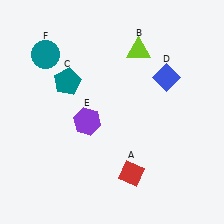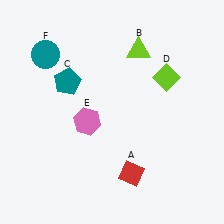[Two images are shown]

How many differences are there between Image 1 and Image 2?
There are 2 differences between the two images.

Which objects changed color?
D changed from blue to lime. E changed from purple to pink.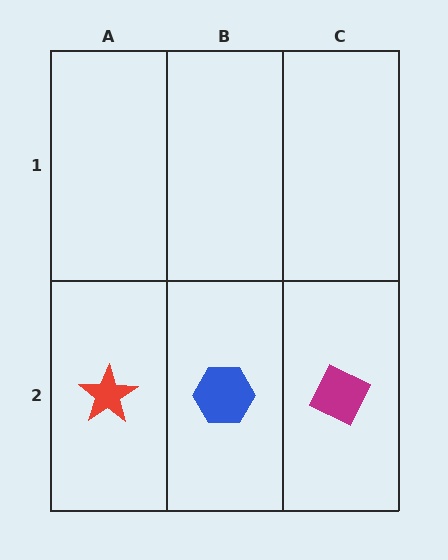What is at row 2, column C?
A magenta diamond.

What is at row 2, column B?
A blue hexagon.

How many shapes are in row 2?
3 shapes.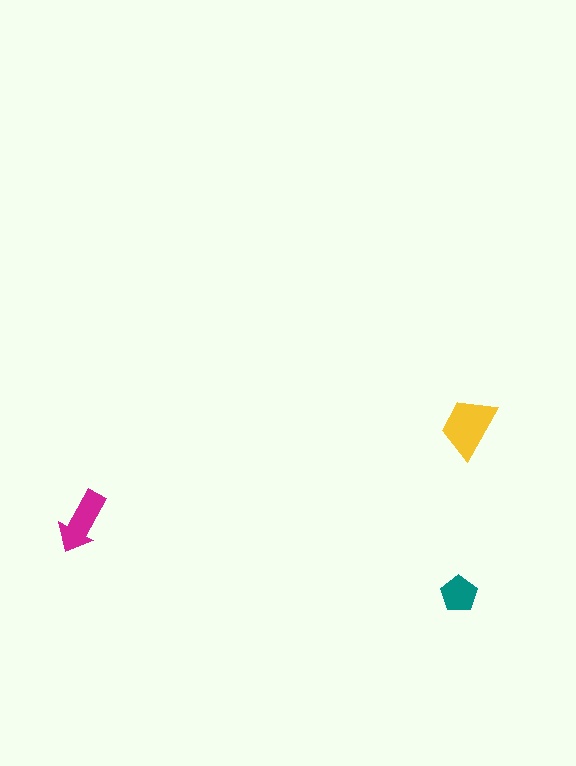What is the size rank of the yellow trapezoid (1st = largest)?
1st.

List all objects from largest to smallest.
The yellow trapezoid, the magenta arrow, the teal pentagon.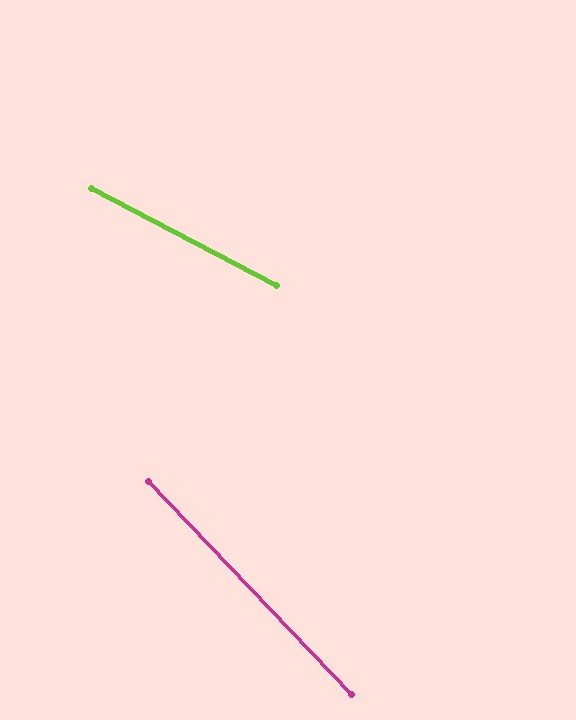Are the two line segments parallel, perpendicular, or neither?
Neither parallel nor perpendicular — they differ by about 19°.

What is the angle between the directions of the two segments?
Approximately 19 degrees.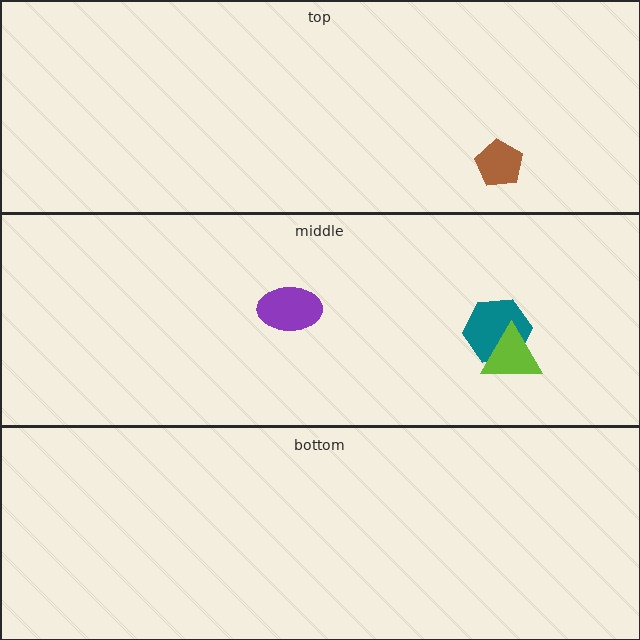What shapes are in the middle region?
The teal hexagon, the lime triangle, the purple ellipse.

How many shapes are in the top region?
1.